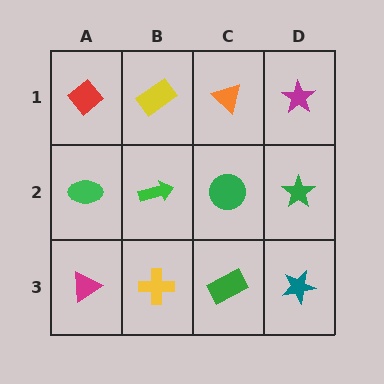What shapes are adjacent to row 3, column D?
A green star (row 2, column D), a green rectangle (row 3, column C).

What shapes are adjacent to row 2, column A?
A red diamond (row 1, column A), a magenta triangle (row 3, column A), a green arrow (row 2, column B).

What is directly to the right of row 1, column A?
A yellow rectangle.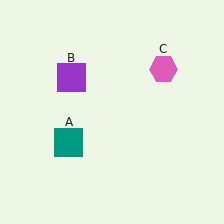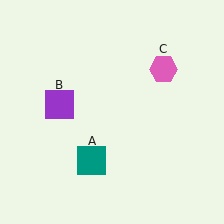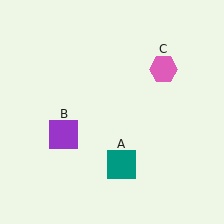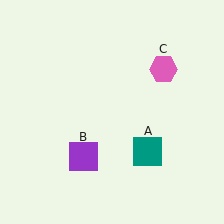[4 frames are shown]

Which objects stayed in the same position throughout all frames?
Pink hexagon (object C) remained stationary.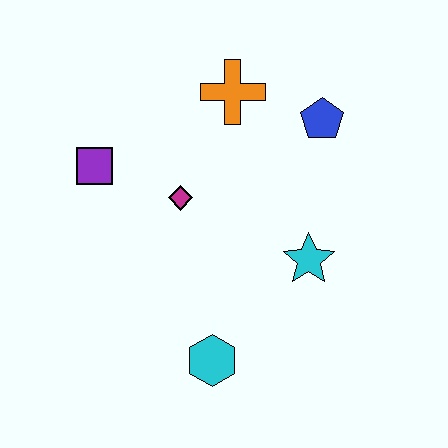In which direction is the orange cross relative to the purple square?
The orange cross is to the right of the purple square.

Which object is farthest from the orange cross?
The cyan hexagon is farthest from the orange cross.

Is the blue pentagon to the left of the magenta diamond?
No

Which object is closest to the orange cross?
The blue pentagon is closest to the orange cross.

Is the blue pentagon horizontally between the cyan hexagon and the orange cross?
No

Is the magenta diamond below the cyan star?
No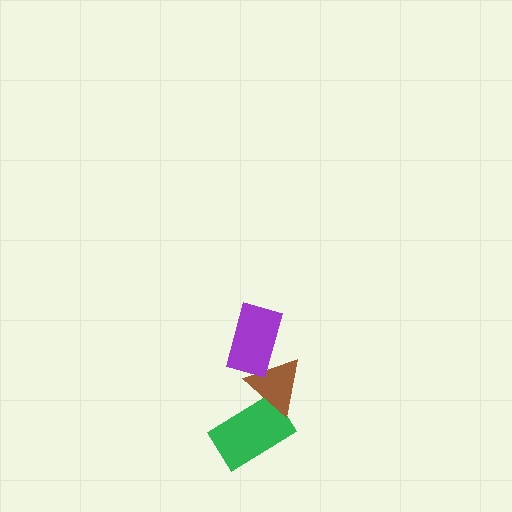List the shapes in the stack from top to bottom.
From top to bottom: the purple rectangle, the brown triangle, the green rectangle.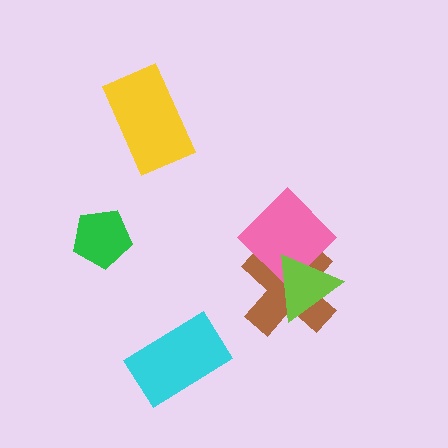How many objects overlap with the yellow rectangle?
0 objects overlap with the yellow rectangle.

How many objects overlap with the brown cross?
2 objects overlap with the brown cross.